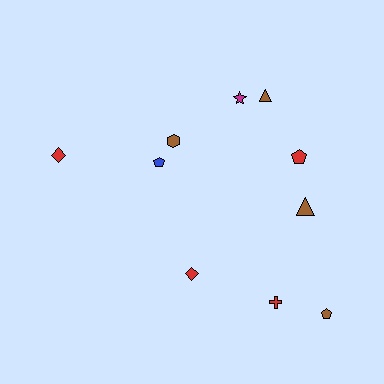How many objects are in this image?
There are 10 objects.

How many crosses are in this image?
There is 1 cross.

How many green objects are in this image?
There are no green objects.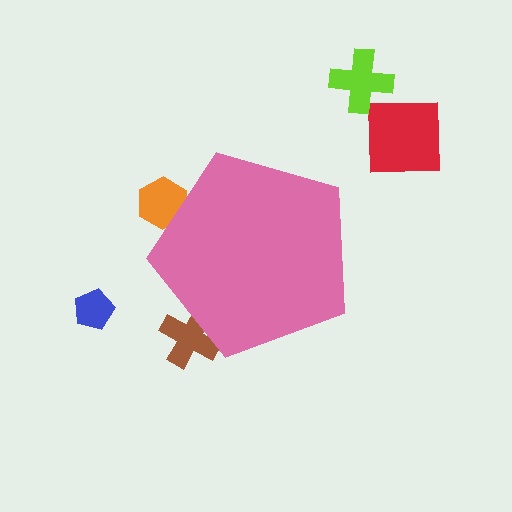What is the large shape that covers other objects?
A pink pentagon.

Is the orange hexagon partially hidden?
Yes, the orange hexagon is partially hidden behind the pink pentagon.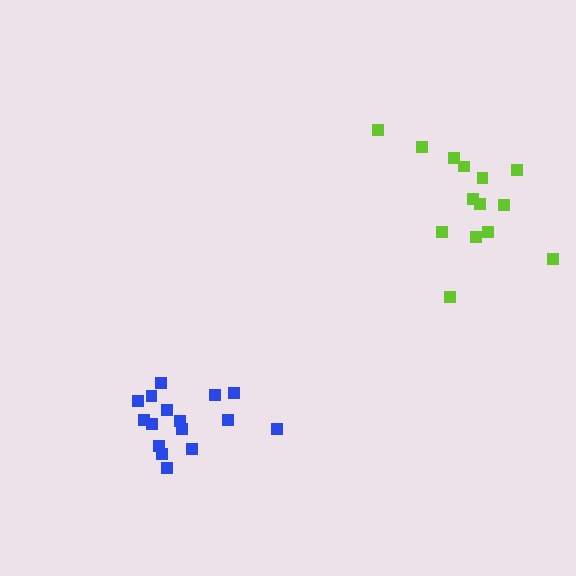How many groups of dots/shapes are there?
There are 2 groups.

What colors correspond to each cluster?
The clusters are colored: lime, blue.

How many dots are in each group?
Group 1: 14 dots, Group 2: 16 dots (30 total).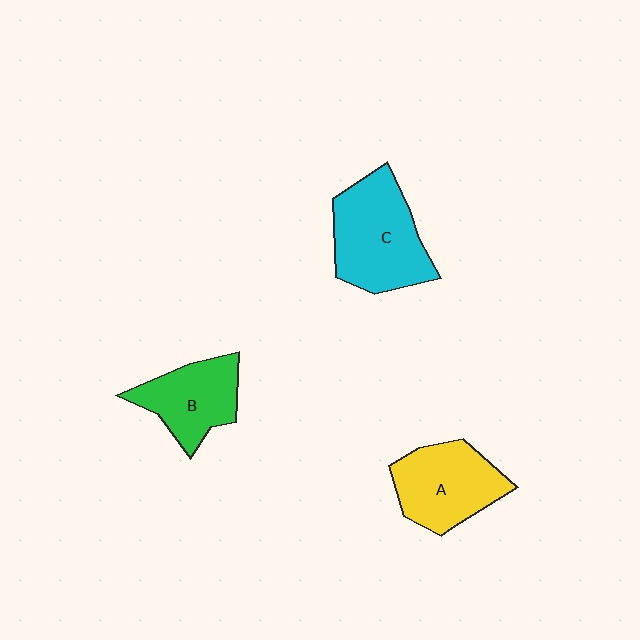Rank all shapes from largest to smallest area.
From largest to smallest: C (cyan), A (yellow), B (green).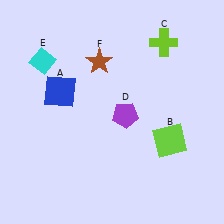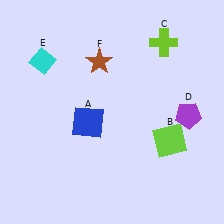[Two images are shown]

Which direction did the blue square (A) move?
The blue square (A) moved down.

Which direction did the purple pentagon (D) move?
The purple pentagon (D) moved right.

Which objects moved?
The objects that moved are: the blue square (A), the purple pentagon (D).